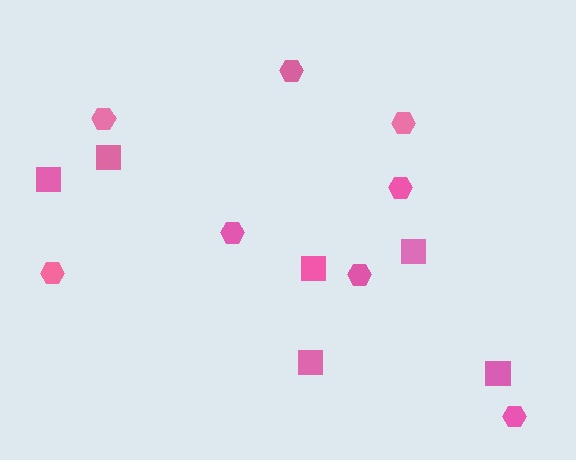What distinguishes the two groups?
There are 2 groups: one group of squares (6) and one group of hexagons (8).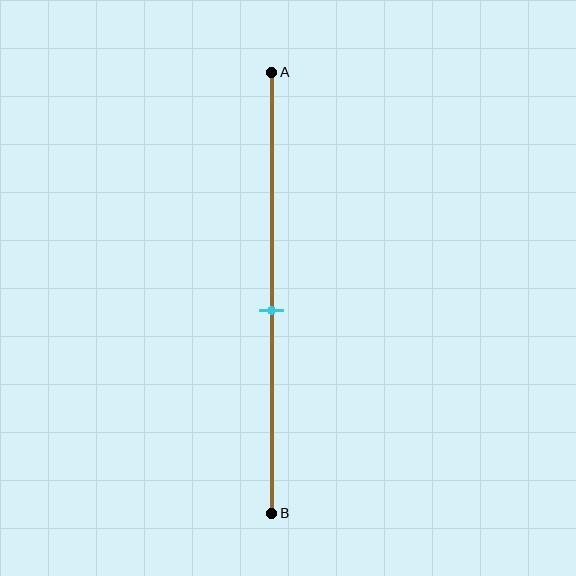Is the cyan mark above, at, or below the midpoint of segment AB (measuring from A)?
The cyan mark is below the midpoint of segment AB.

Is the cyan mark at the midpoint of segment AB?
No, the mark is at about 55% from A, not at the 50% midpoint.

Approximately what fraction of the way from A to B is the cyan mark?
The cyan mark is approximately 55% of the way from A to B.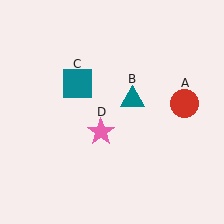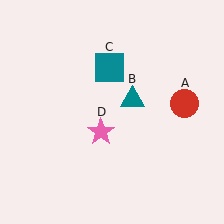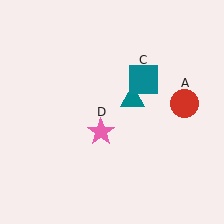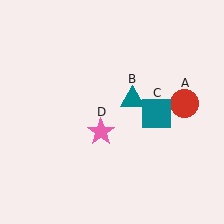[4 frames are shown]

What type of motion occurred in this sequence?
The teal square (object C) rotated clockwise around the center of the scene.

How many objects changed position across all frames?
1 object changed position: teal square (object C).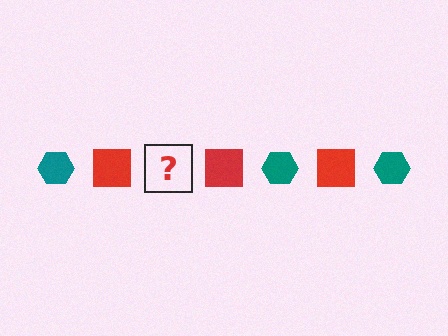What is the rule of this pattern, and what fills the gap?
The rule is that the pattern alternates between teal hexagon and red square. The gap should be filled with a teal hexagon.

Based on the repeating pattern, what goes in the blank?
The blank should be a teal hexagon.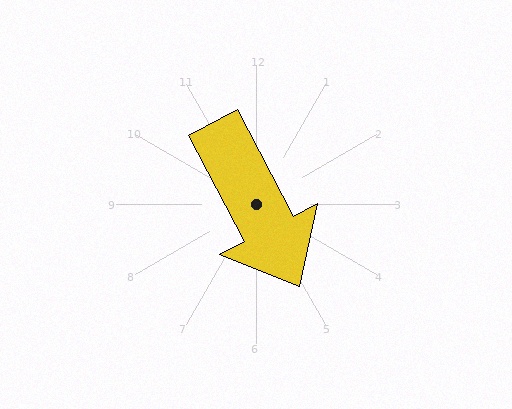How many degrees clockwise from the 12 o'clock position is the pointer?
Approximately 152 degrees.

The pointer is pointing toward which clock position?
Roughly 5 o'clock.